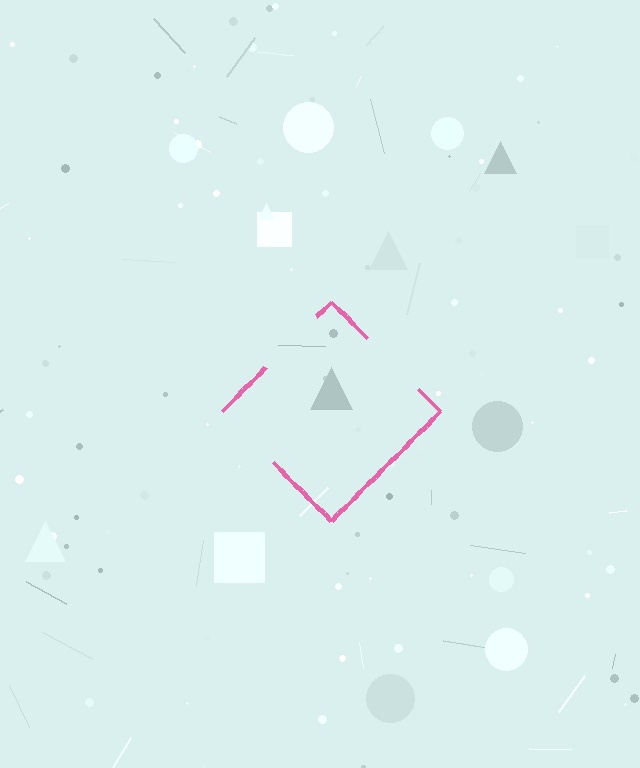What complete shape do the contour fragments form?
The contour fragments form a diamond.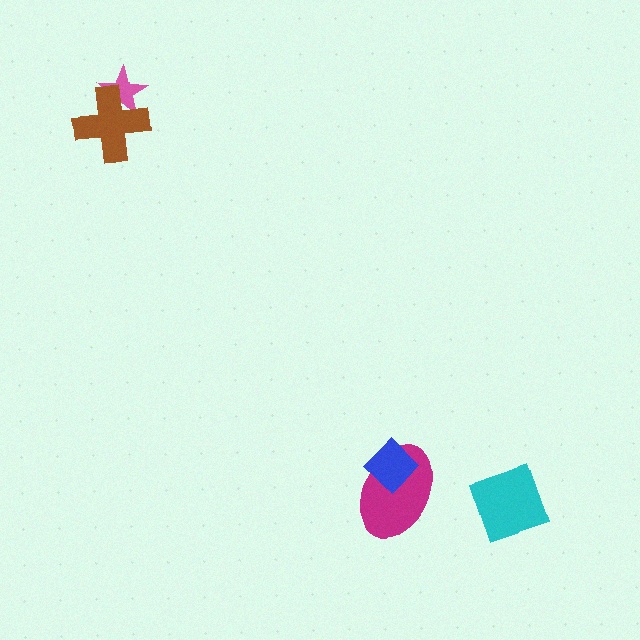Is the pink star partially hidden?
Yes, it is partially covered by another shape.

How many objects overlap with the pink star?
1 object overlaps with the pink star.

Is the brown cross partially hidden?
No, no other shape covers it.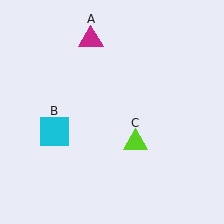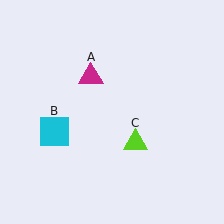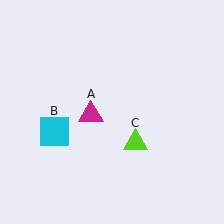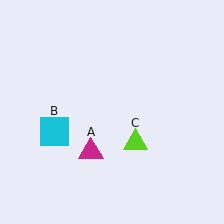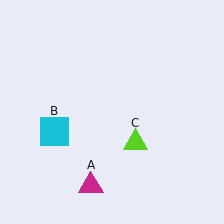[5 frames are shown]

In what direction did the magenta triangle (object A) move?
The magenta triangle (object A) moved down.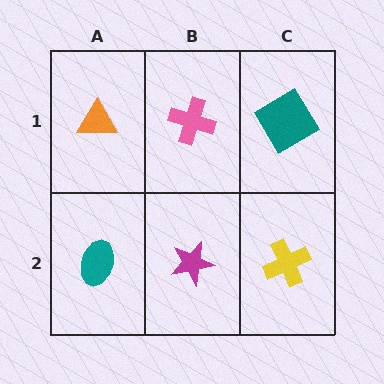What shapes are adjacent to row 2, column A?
An orange triangle (row 1, column A), a magenta star (row 2, column B).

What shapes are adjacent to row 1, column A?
A teal ellipse (row 2, column A), a pink cross (row 1, column B).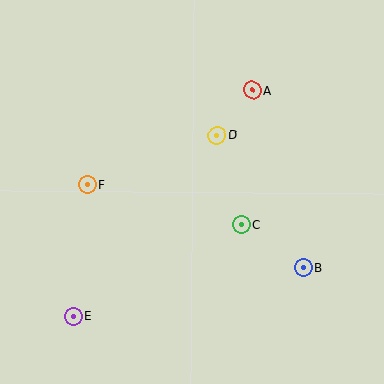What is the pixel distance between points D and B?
The distance between D and B is 158 pixels.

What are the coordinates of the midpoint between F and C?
The midpoint between F and C is at (164, 205).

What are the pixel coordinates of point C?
Point C is at (241, 225).